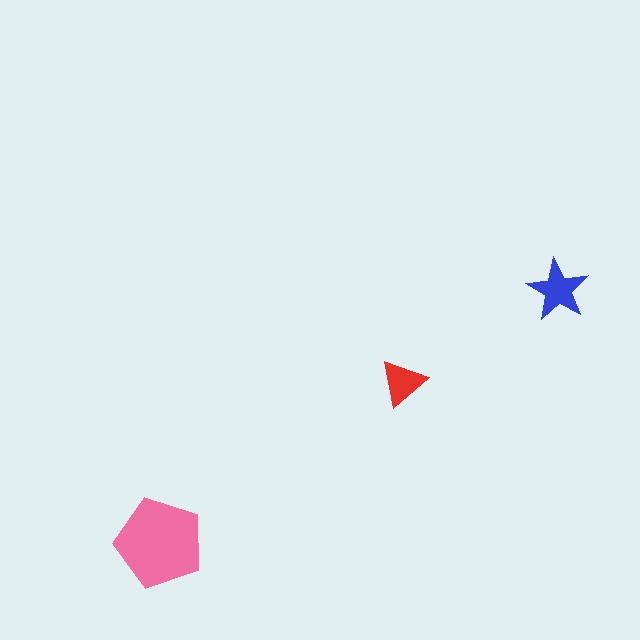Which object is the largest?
The pink pentagon.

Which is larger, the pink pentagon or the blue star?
The pink pentagon.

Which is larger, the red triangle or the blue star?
The blue star.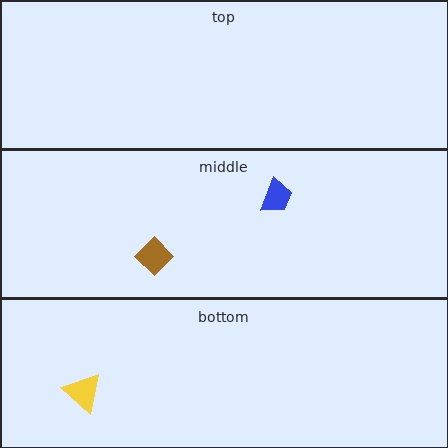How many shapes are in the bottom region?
1.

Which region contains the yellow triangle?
The bottom region.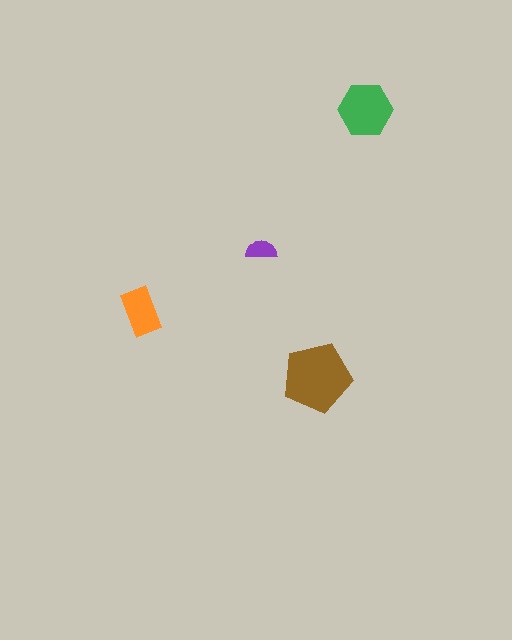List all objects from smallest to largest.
The purple semicircle, the orange rectangle, the green hexagon, the brown pentagon.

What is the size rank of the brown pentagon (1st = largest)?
1st.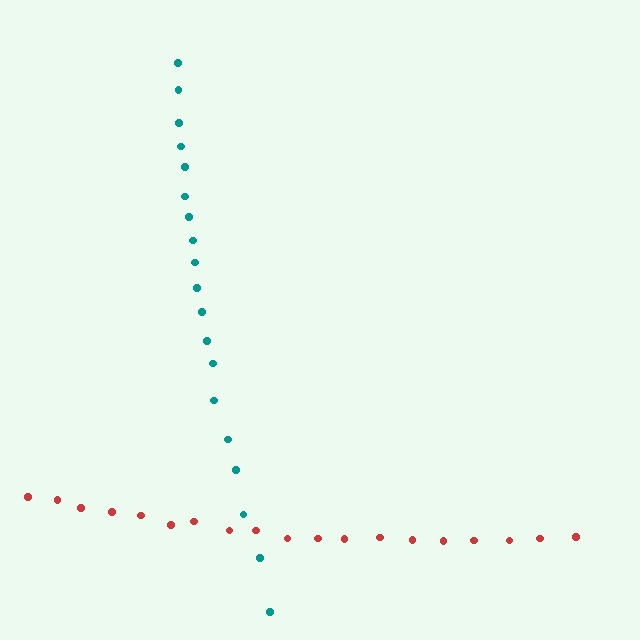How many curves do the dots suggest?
There are 2 distinct paths.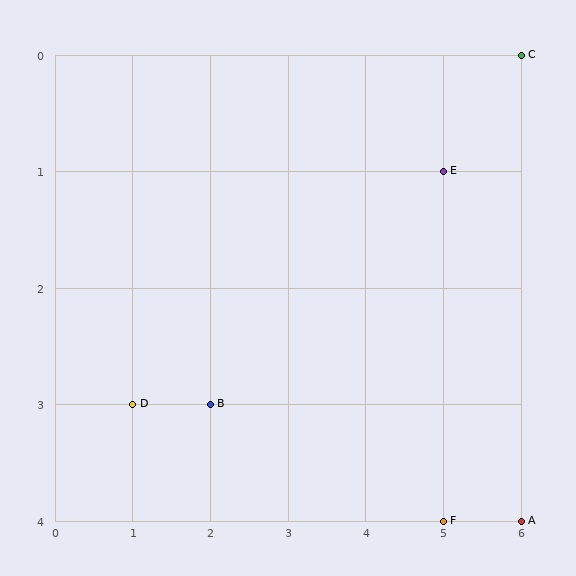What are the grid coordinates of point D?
Point D is at grid coordinates (1, 3).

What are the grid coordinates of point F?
Point F is at grid coordinates (5, 4).